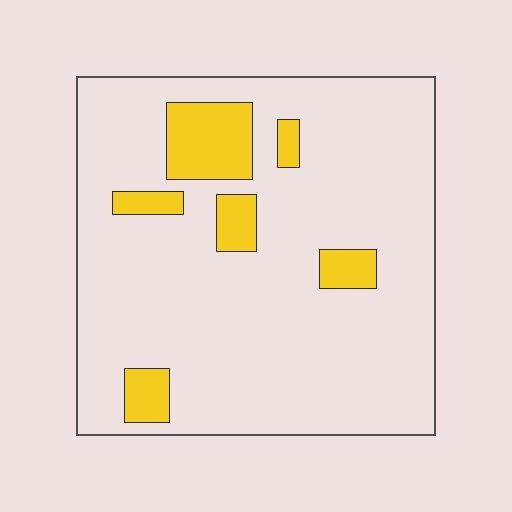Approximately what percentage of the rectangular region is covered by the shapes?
Approximately 15%.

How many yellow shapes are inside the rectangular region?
6.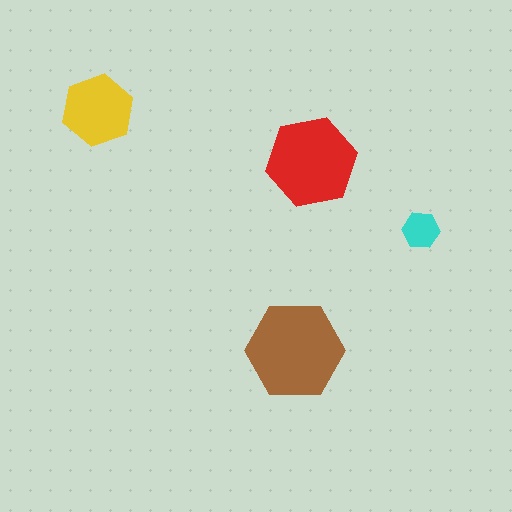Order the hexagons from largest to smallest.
the brown one, the red one, the yellow one, the cyan one.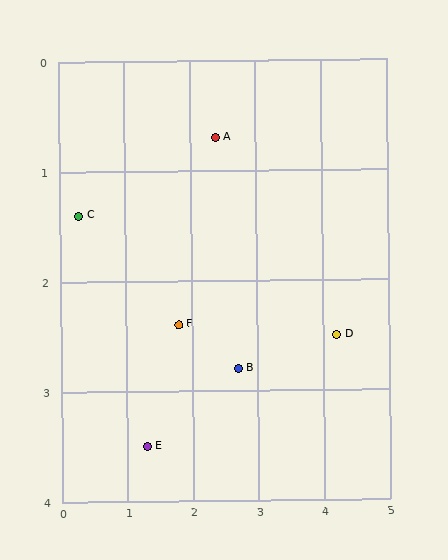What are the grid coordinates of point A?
Point A is at approximately (2.4, 0.7).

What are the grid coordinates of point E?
Point E is at approximately (1.3, 3.5).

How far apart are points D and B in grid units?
Points D and B are about 1.5 grid units apart.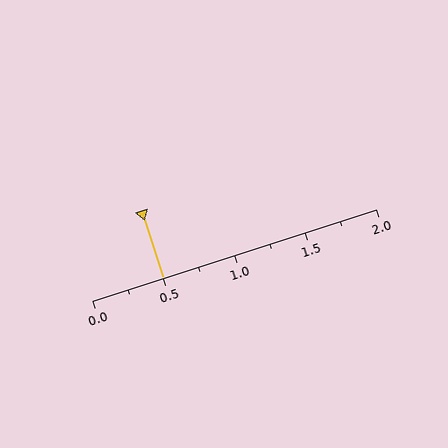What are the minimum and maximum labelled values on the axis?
The axis runs from 0.0 to 2.0.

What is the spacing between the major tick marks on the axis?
The major ticks are spaced 0.5 apart.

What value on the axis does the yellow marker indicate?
The marker indicates approximately 0.5.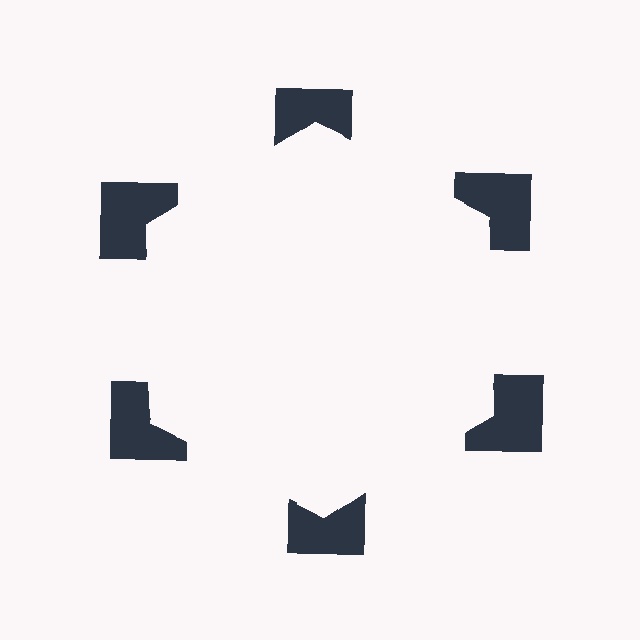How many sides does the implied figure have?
6 sides.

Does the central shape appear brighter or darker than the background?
It typically appears slightly brighter than the background, even though no actual brightness change is drawn.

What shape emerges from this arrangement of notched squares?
An illusory hexagon — its edges are inferred from the aligned wedge cuts in the notched squares, not physically drawn.